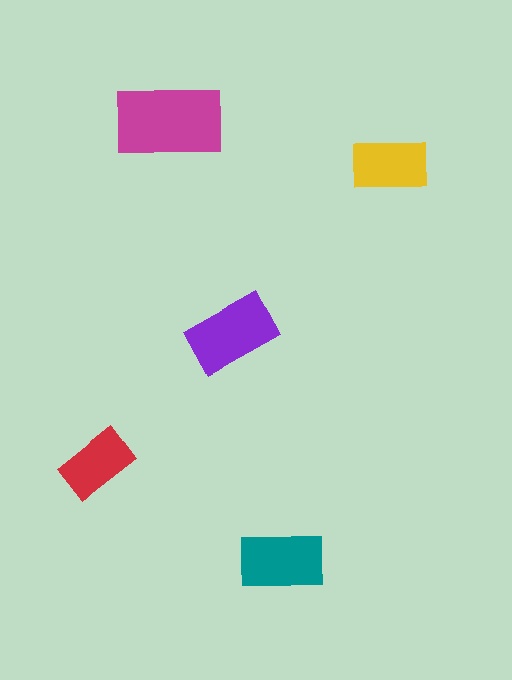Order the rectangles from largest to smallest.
the magenta one, the purple one, the teal one, the yellow one, the red one.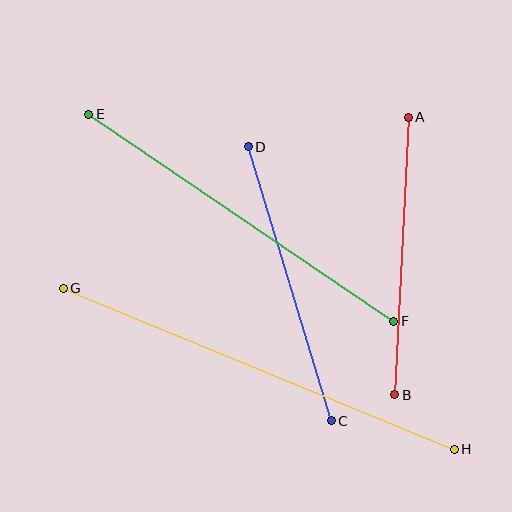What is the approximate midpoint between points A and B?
The midpoint is at approximately (402, 256) pixels.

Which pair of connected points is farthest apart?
Points G and H are farthest apart.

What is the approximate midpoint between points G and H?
The midpoint is at approximately (259, 369) pixels.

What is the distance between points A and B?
The distance is approximately 278 pixels.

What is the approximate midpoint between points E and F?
The midpoint is at approximately (241, 218) pixels.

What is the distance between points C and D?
The distance is approximately 286 pixels.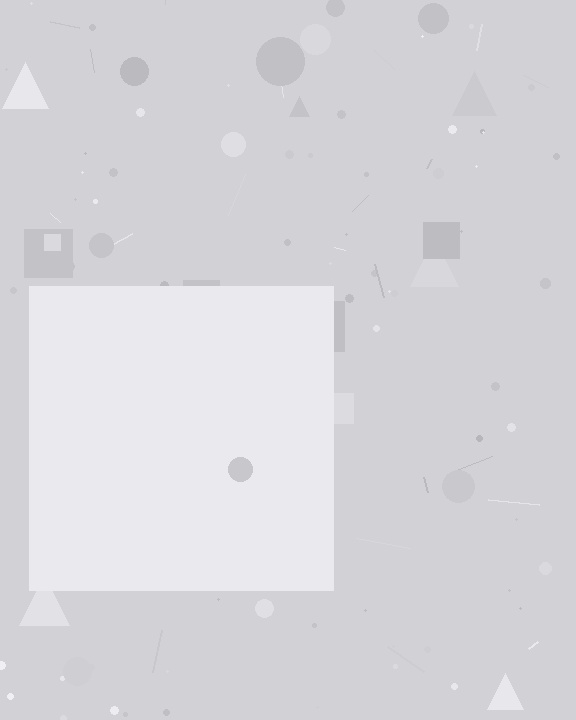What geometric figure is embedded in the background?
A square is embedded in the background.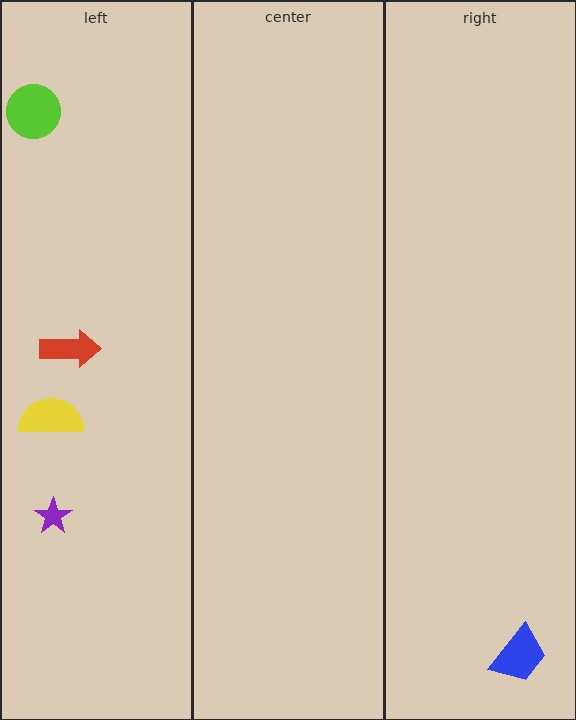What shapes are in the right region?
The blue trapezoid.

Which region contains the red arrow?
The left region.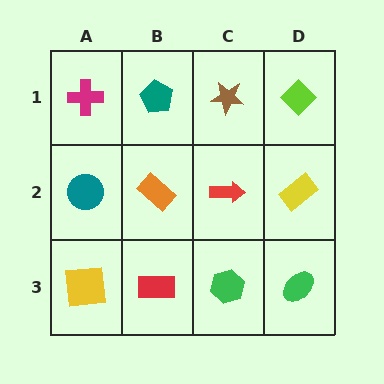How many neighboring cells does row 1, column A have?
2.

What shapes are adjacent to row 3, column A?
A teal circle (row 2, column A), a red rectangle (row 3, column B).